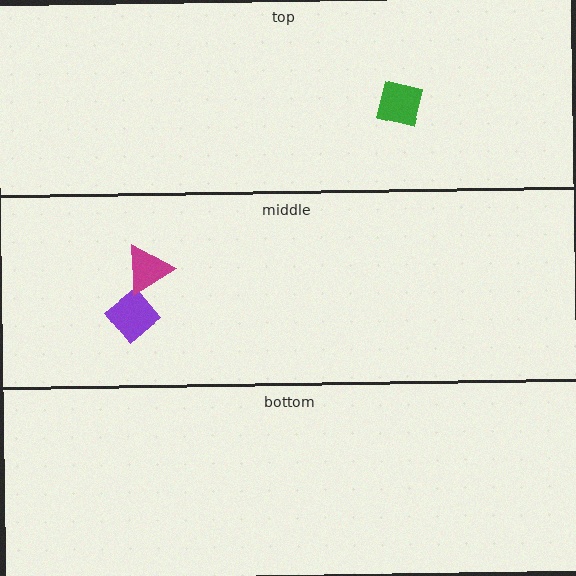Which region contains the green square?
The top region.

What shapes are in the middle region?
The purple diamond, the magenta triangle.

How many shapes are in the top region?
1.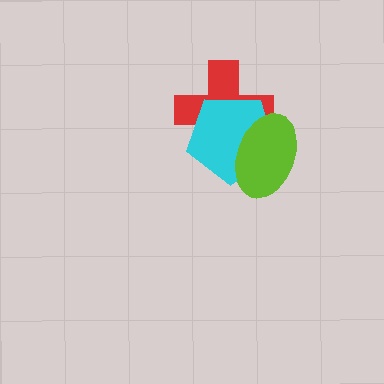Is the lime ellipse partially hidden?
No, no other shape covers it.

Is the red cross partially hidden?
Yes, it is partially covered by another shape.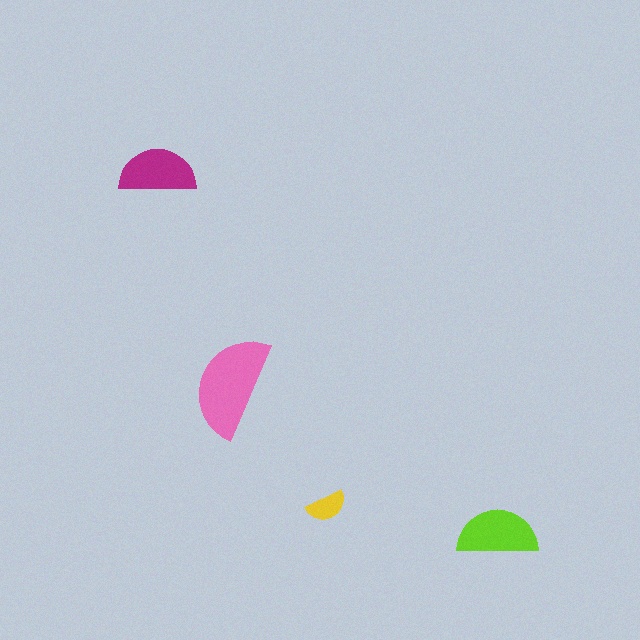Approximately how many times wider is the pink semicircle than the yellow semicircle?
About 2.5 times wider.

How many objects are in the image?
There are 4 objects in the image.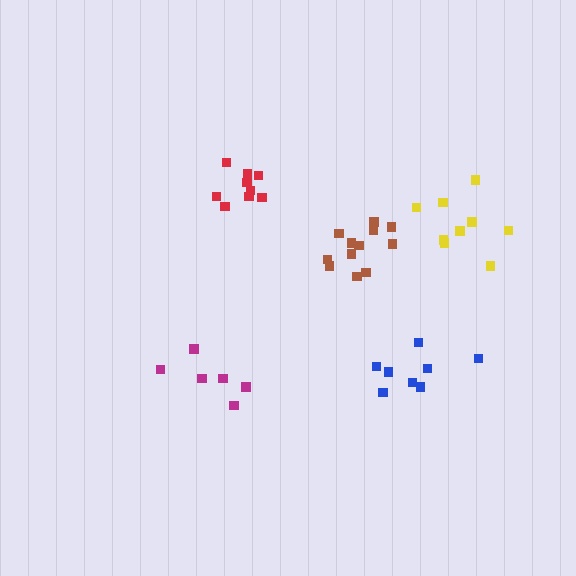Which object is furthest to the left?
The magenta cluster is leftmost.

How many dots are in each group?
Group 1: 8 dots, Group 2: 6 dots, Group 3: 12 dots, Group 4: 9 dots, Group 5: 9 dots (44 total).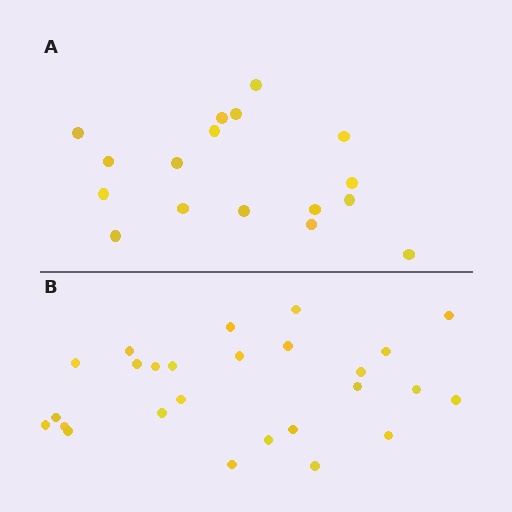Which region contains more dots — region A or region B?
Region B (the bottom region) has more dots.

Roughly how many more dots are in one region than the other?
Region B has roughly 8 or so more dots than region A.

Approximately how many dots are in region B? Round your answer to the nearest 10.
About 30 dots. (The exact count is 26, which rounds to 30.)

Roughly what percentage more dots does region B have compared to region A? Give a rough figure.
About 55% more.